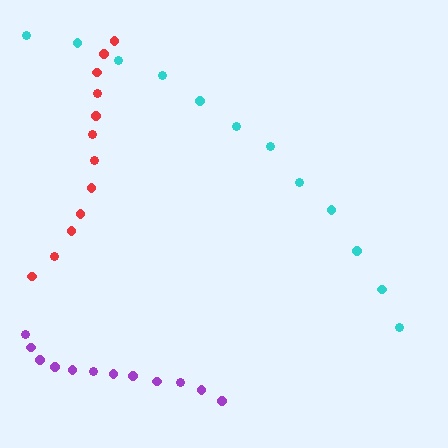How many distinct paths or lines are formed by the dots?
There are 3 distinct paths.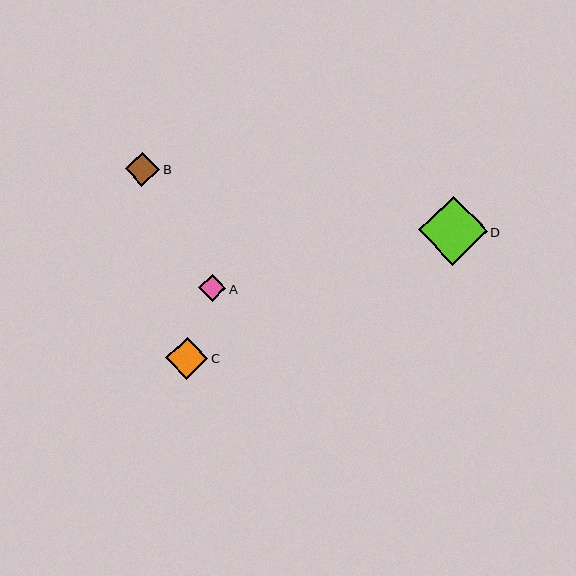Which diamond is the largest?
Diamond D is the largest with a size of approximately 68 pixels.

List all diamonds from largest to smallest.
From largest to smallest: D, C, B, A.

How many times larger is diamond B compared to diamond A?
Diamond B is approximately 1.3 times the size of diamond A.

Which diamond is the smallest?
Diamond A is the smallest with a size of approximately 27 pixels.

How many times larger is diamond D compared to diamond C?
Diamond D is approximately 1.6 times the size of diamond C.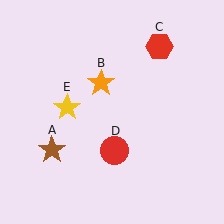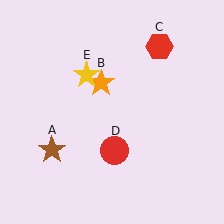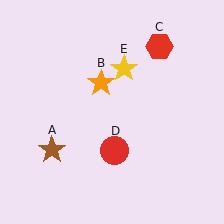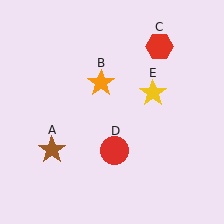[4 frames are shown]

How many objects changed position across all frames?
1 object changed position: yellow star (object E).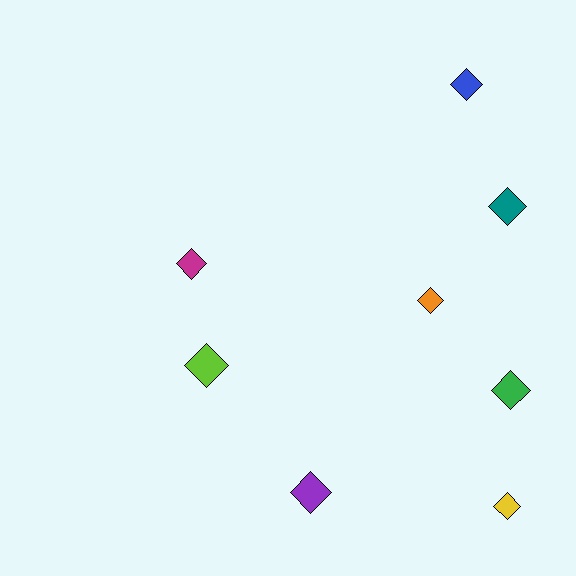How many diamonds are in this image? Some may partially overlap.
There are 8 diamonds.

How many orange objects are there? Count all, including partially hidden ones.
There is 1 orange object.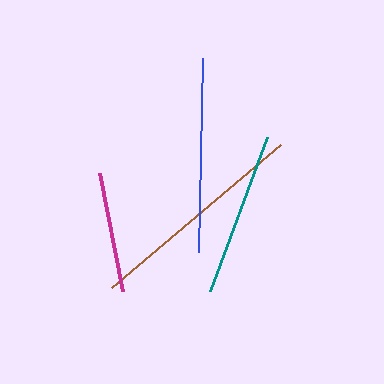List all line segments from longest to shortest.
From longest to shortest: brown, blue, teal, magenta.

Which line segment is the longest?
The brown line is the longest at approximately 221 pixels.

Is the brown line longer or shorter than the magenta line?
The brown line is longer than the magenta line.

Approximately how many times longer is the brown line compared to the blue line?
The brown line is approximately 1.1 times the length of the blue line.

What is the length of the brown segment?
The brown segment is approximately 221 pixels long.